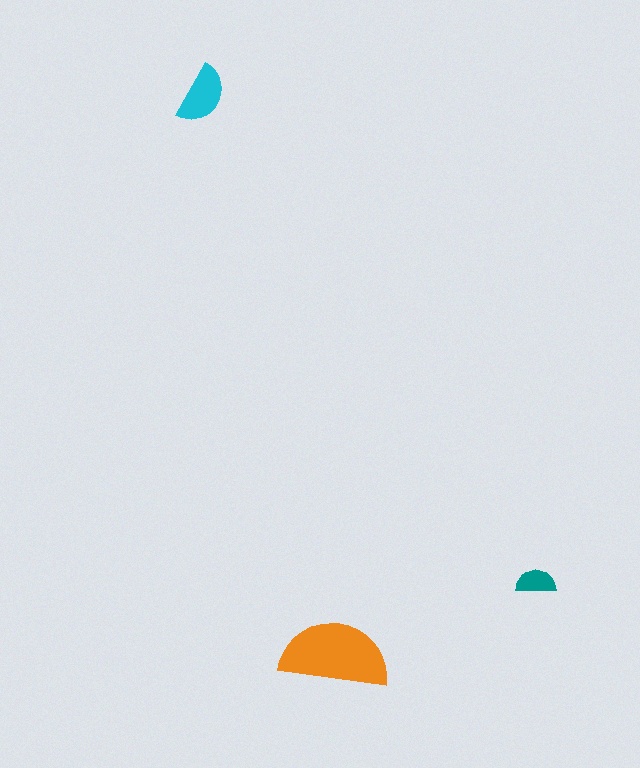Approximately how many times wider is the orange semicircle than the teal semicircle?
About 2.5 times wider.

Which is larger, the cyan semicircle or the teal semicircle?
The cyan one.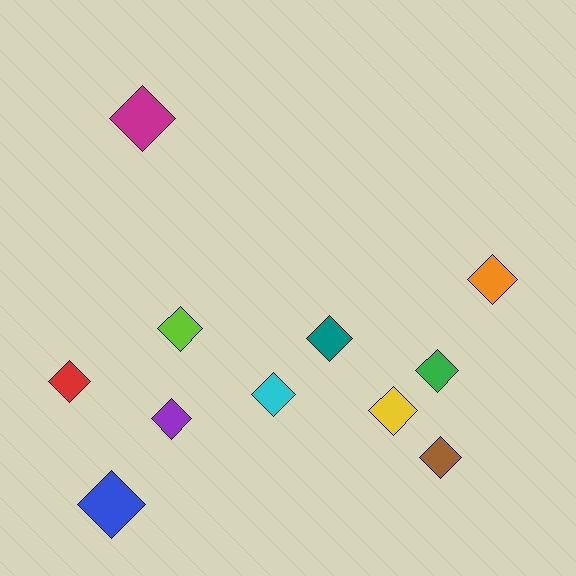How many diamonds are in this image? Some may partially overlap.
There are 11 diamonds.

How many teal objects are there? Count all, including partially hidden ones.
There is 1 teal object.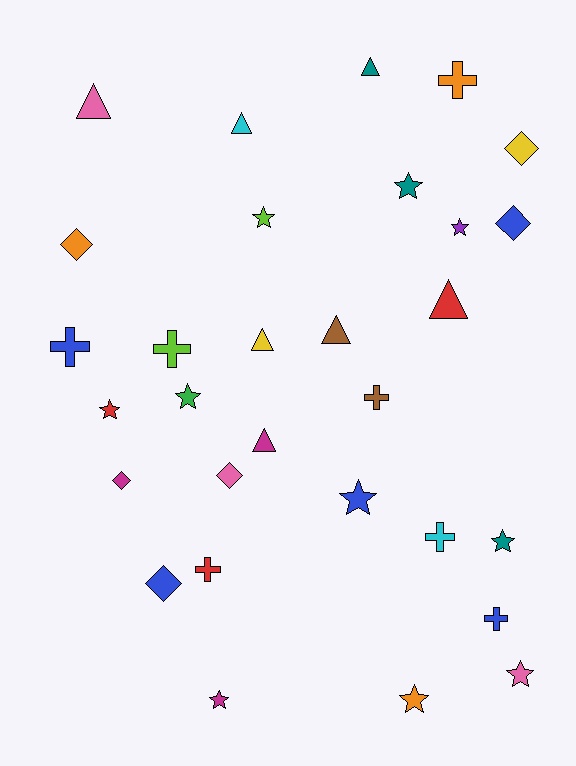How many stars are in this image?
There are 10 stars.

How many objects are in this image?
There are 30 objects.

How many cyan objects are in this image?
There are 2 cyan objects.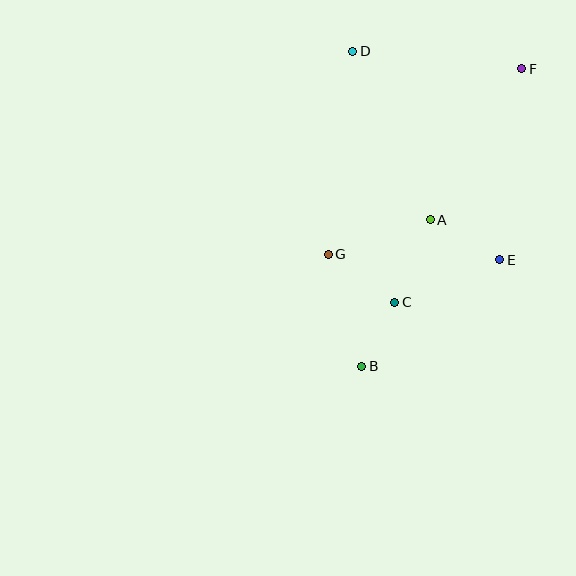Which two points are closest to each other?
Points B and C are closest to each other.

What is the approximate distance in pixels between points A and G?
The distance between A and G is approximately 108 pixels.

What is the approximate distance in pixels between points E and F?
The distance between E and F is approximately 193 pixels.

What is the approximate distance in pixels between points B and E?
The distance between B and E is approximately 174 pixels.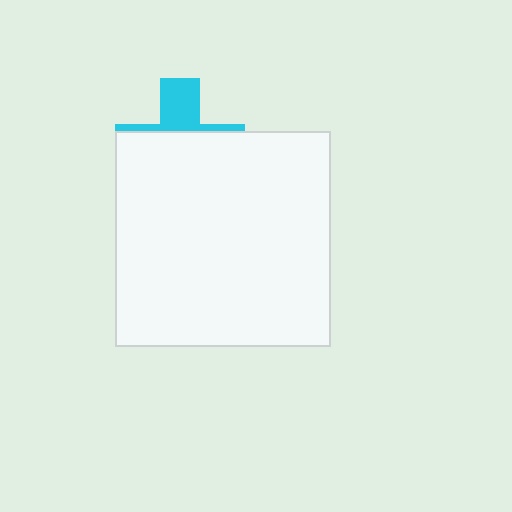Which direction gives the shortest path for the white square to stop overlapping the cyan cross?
Moving down gives the shortest separation.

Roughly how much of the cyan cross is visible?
A small part of it is visible (roughly 32%).